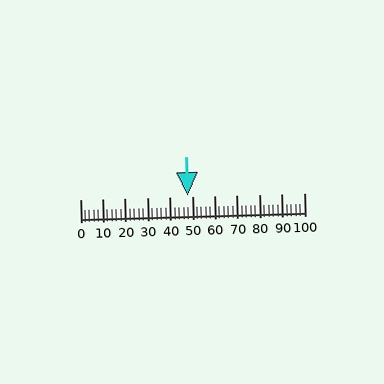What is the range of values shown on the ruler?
The ruler shows values from 0 to 100.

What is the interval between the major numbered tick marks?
The major tick marks are spaced 10 units apart.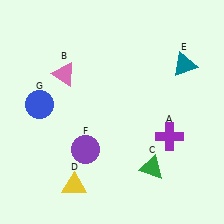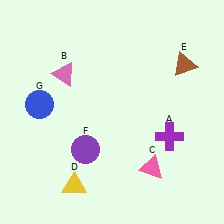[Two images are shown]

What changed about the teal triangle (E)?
In Image 1, E is teal. In Image 2, it changed to brown.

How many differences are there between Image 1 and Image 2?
There are 2 differences between the two images.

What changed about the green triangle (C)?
In Image 1, C is green. In Image 2, it changed to pink.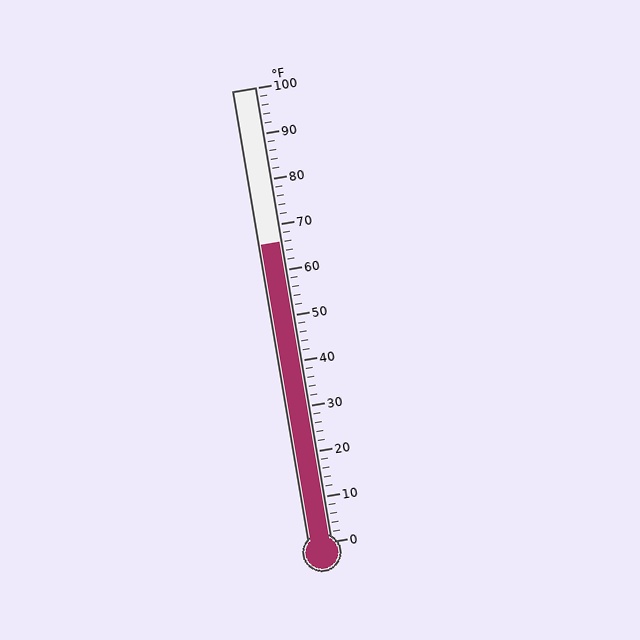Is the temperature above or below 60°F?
The temperature is above 60°F.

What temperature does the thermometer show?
The thermometer shows approximately 66°F.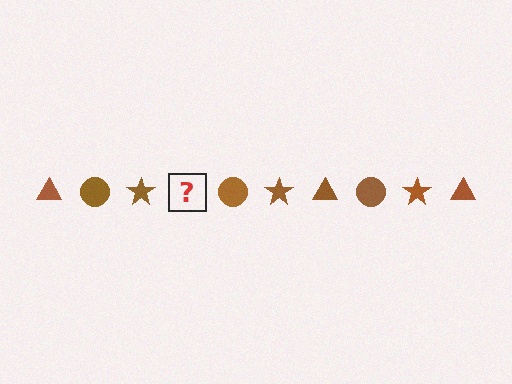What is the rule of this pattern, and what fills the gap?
The rule is that the pattern cycles through triangle, circle, star shapes in brown. The gap should be filled with a brown triangle.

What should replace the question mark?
The question mark should be replaced with a brown triangle.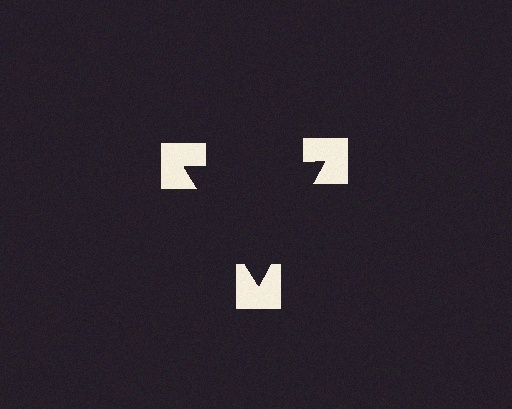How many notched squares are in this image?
There are 3 — one at each vertex of the illusory triangle.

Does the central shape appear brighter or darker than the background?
It typically appears slightly darker than the background, even though no actual brightness change is drawn.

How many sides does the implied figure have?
3 sides.